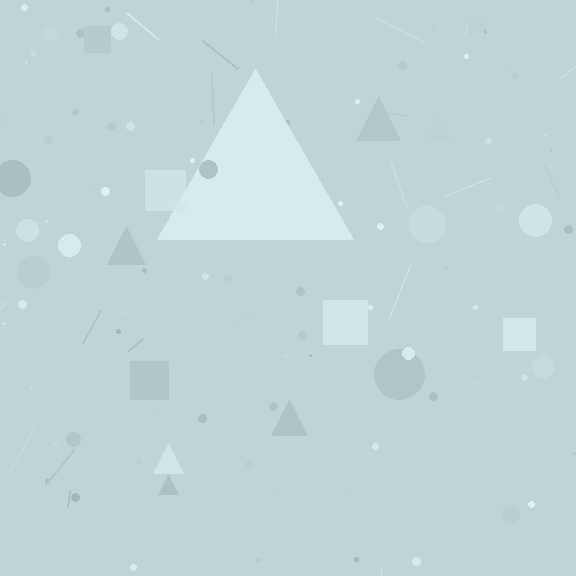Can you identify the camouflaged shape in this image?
The camouflaged shape is a triangle.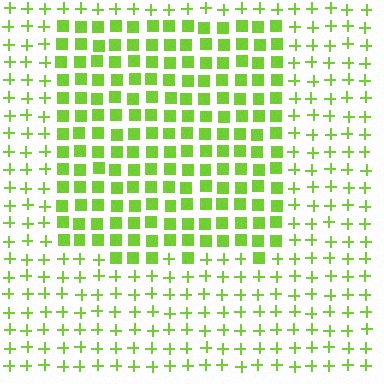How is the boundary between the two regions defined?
The boundary is defined by a change in element shape: squares inside vs. plus signs outside. All elements share the same color and spacing.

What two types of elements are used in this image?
The image uses squares inside the rectangle region and plus signs outside it.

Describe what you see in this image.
The image is filled with small lime elements arranged in a uniform grid. A rectangle-shaped region contains squares, while the surrounding area contains plus signs. The boundary is defined purely by the change in element shape.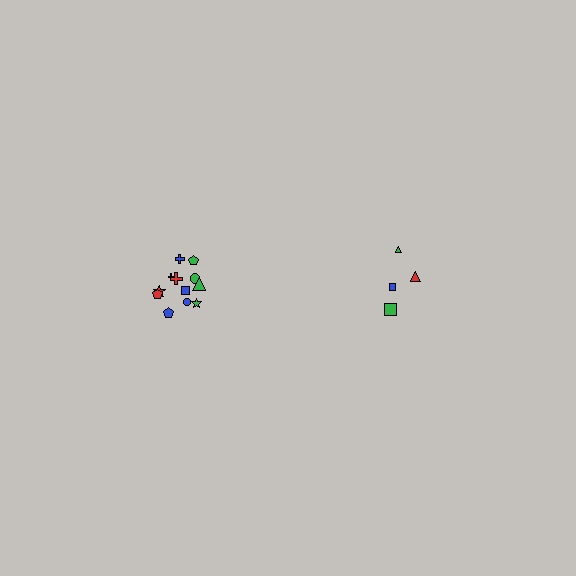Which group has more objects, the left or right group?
The left group.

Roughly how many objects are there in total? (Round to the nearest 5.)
Roughly 15 objects in total.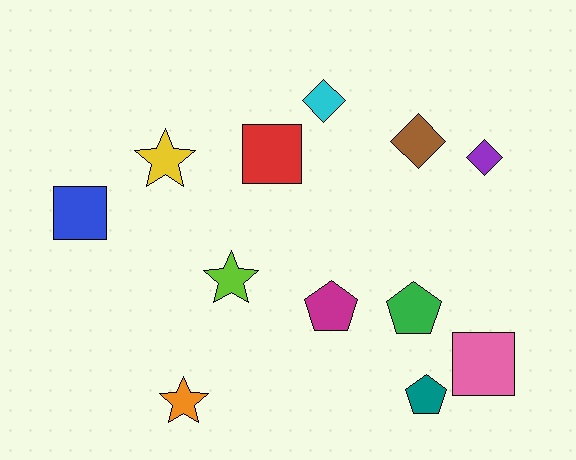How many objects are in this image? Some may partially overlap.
There are 12 objects.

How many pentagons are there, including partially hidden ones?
There are 3 pentagons.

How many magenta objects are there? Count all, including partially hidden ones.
There is 1 magenta object.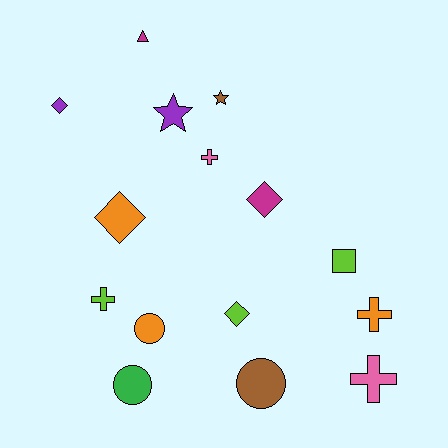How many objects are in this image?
There are 15 objects.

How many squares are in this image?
There is 1 square.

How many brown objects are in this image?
There are 2 brown objects.